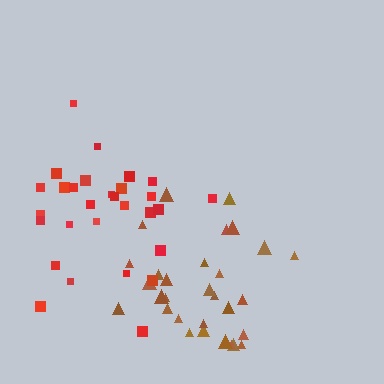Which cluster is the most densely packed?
Red.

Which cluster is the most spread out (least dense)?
Brown.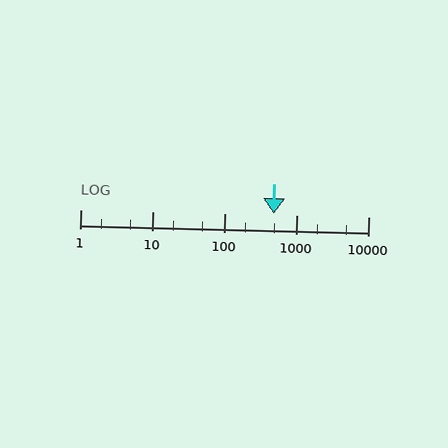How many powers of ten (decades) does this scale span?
The scale spans 4 decades, from 1 to 10000.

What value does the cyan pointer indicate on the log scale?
The pointer indicates approximately 490.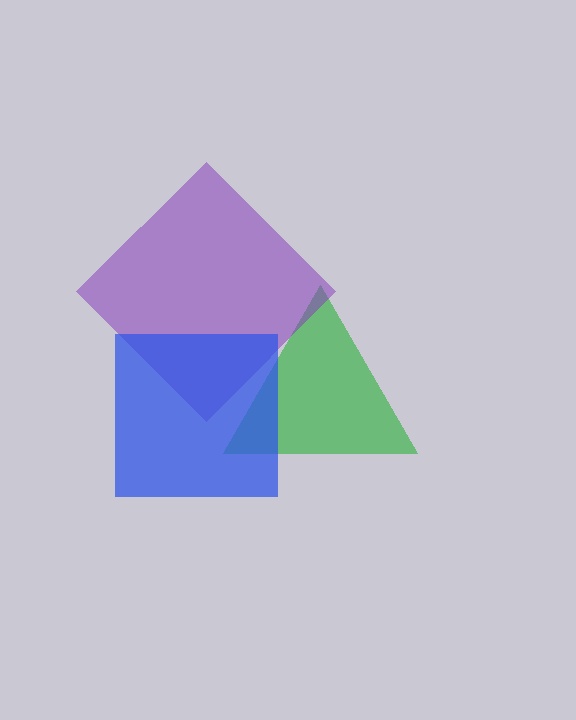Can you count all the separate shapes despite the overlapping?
Yes, there are 3 separate shapes.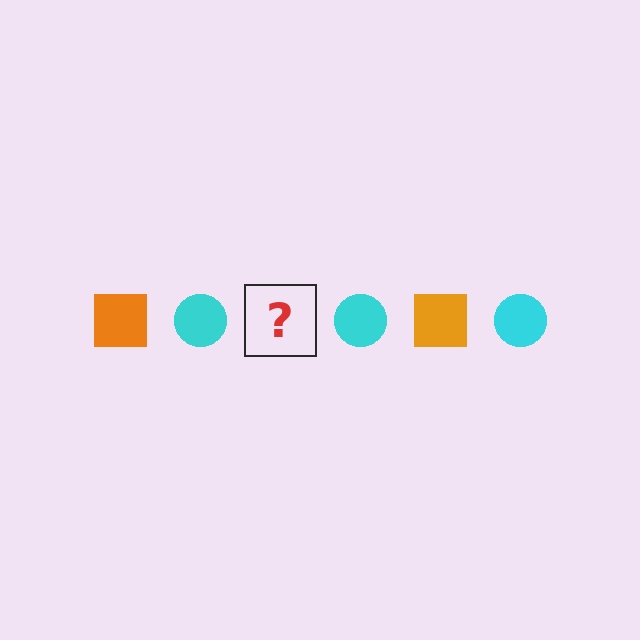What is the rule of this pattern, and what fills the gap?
The rule is that the pattern alternates between orange square and cyan circle. The gap should be filled with an orange square.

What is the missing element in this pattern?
The missing element is an orange square.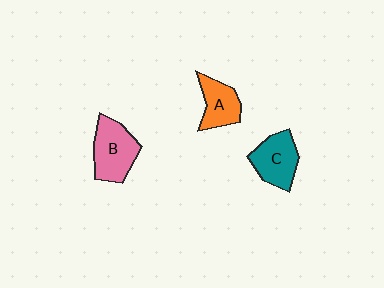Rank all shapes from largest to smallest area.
From largest to smallest: B (pink), C (teal), A (orange).